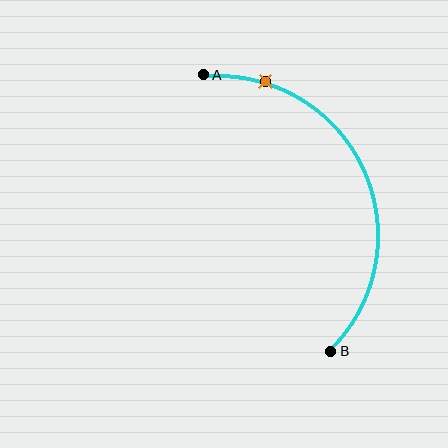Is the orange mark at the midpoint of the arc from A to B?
No. The orange mark lies on the arc but is closer to endpoint A. The arc midpoint would be at the point on the curve equidistant along the arc from both A and B.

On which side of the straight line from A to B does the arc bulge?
The arc bulges to the right of the straight line connecting A and B.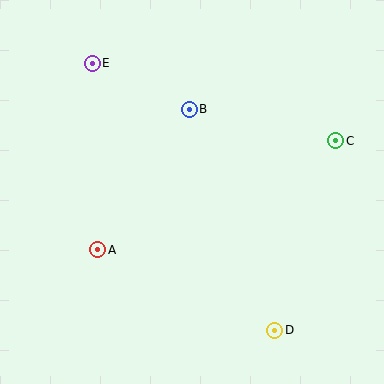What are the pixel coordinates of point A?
Point A is at (98, 250).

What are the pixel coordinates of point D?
Point D is at (275, 330).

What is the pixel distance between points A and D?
The distance between A and D is 194 pixels.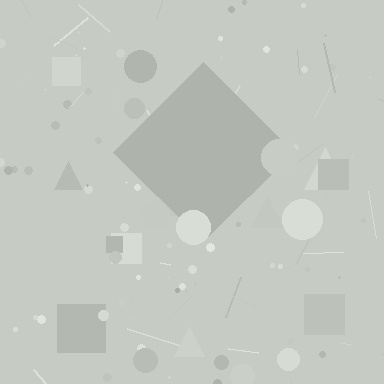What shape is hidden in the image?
A diamond is hidden in the image.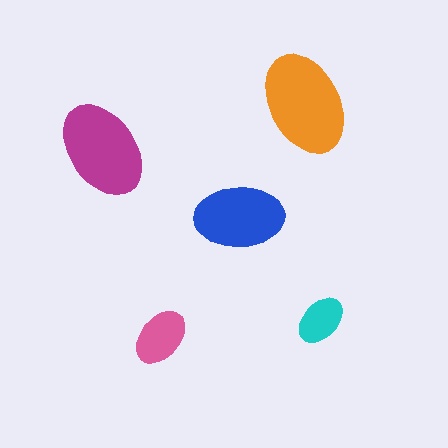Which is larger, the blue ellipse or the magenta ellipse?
The magenta one.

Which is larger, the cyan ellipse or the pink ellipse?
The pink one.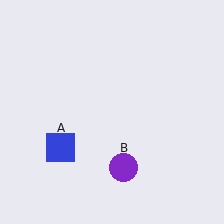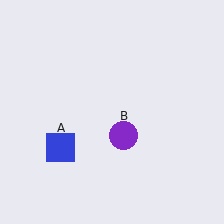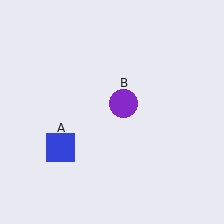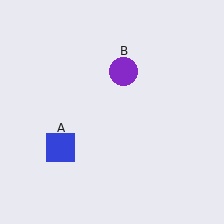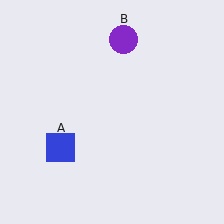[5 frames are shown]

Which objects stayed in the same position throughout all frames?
Blue square (object A) remained stationary.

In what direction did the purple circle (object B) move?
The purple circle (object B) moved up.